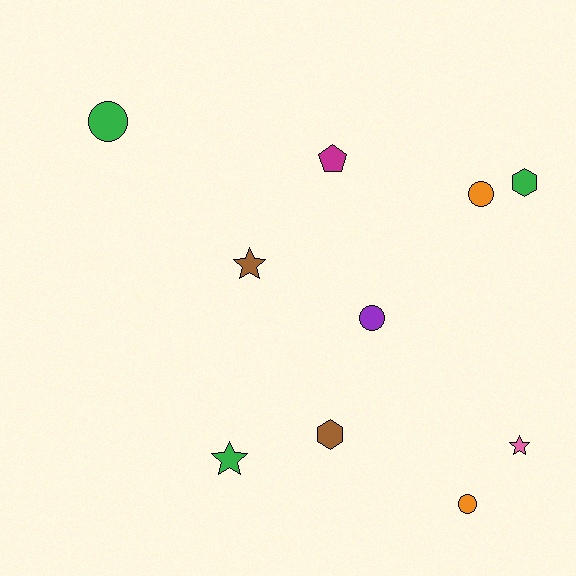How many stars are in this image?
There are 3 stars.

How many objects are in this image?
There are 10 objects.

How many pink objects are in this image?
There is 1 pink object.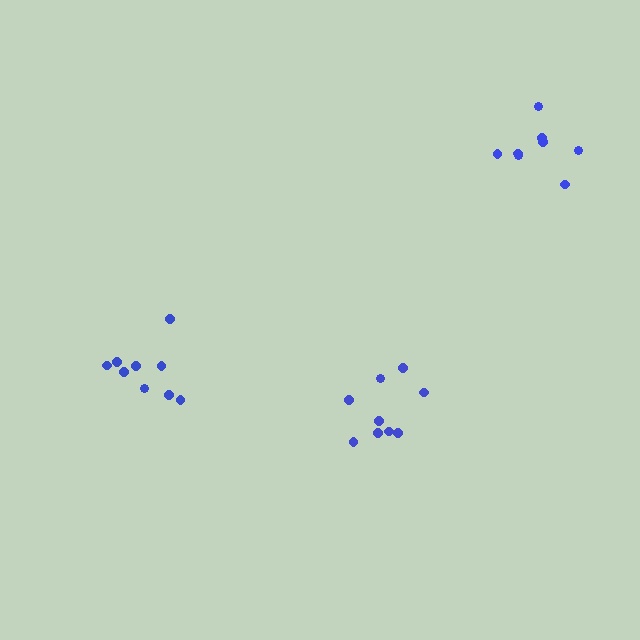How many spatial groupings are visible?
There are 3 spatial groupings.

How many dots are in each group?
Group 1: 8 dots, Group 2: 9 dots, Group 3: 9 dots (26 total).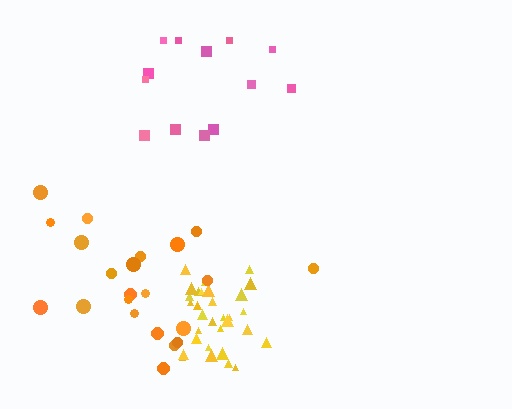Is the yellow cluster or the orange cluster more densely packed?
Yellow.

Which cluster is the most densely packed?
Yellow.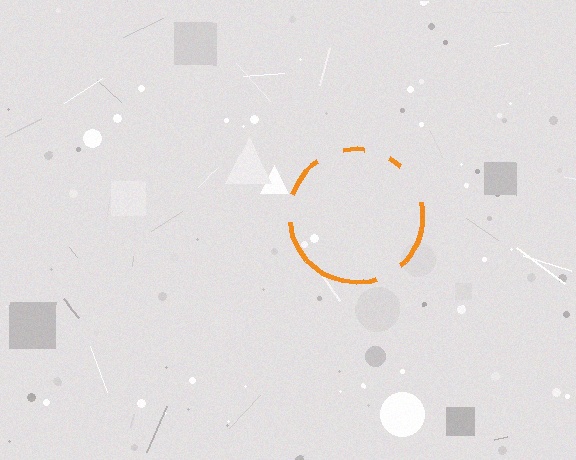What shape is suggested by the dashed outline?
The dashed outline suggests a circle.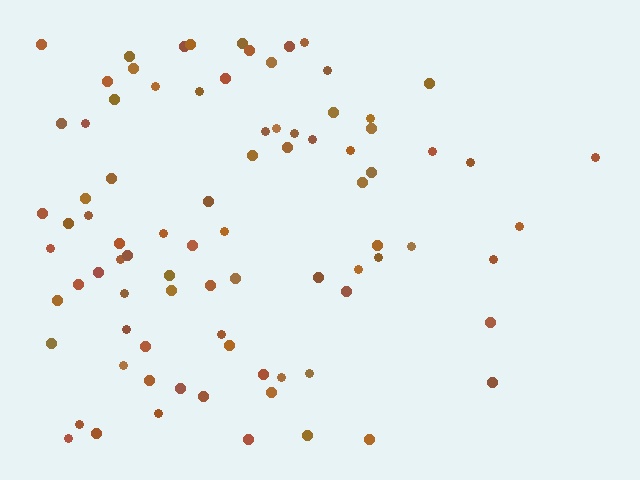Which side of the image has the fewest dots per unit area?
The right.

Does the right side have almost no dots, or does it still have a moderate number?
Still a moderate number, just noticeably fewer than the left.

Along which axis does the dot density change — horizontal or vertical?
Horizontal.